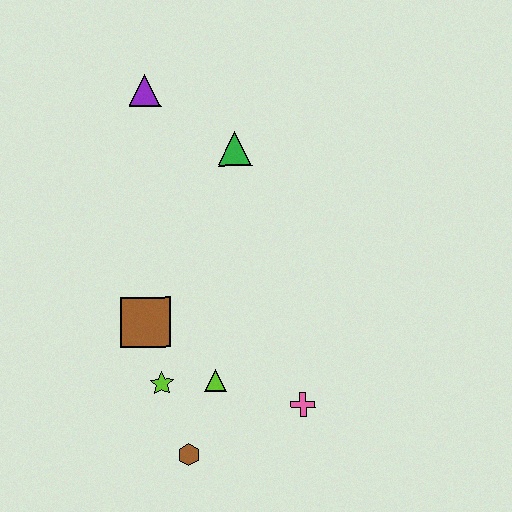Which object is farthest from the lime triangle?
The purple triangle is farthest from the lime triangle.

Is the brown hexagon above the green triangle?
No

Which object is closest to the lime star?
The lime triangle is closest to the lime star.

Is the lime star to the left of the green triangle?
Yes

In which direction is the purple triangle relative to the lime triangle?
The purple triangle is above the lime triangle.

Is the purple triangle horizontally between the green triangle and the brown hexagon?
No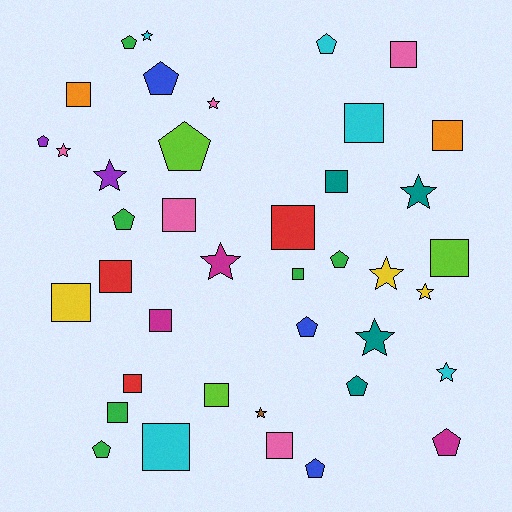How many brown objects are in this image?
There is 1 brown object.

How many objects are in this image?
There are 40 objects.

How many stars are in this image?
There are 11 stars.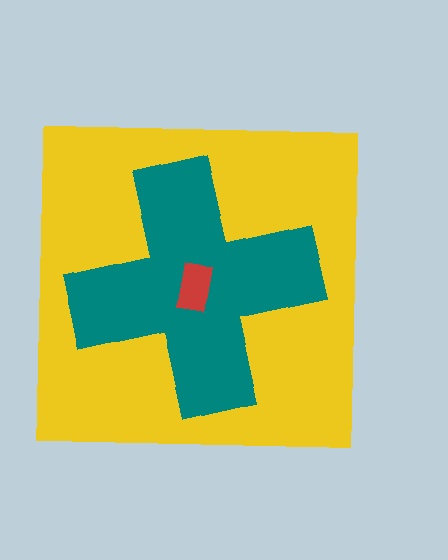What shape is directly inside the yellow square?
The teal cross.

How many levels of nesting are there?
3.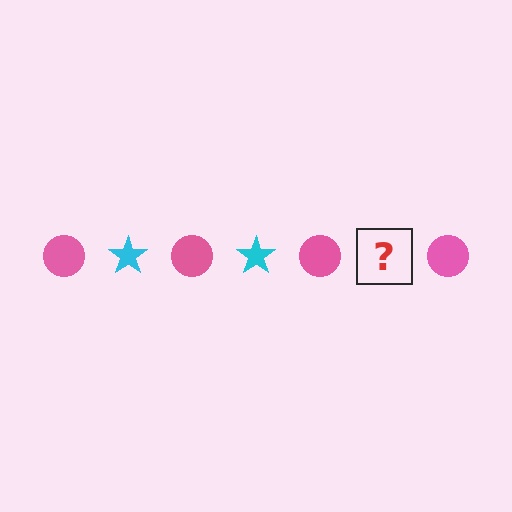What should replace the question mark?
The question mark should be replaced with a cyan star.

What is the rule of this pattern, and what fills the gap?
The rule is that the pattern alternates between pink circle and cyan star. The gap should be filled with a cyan star.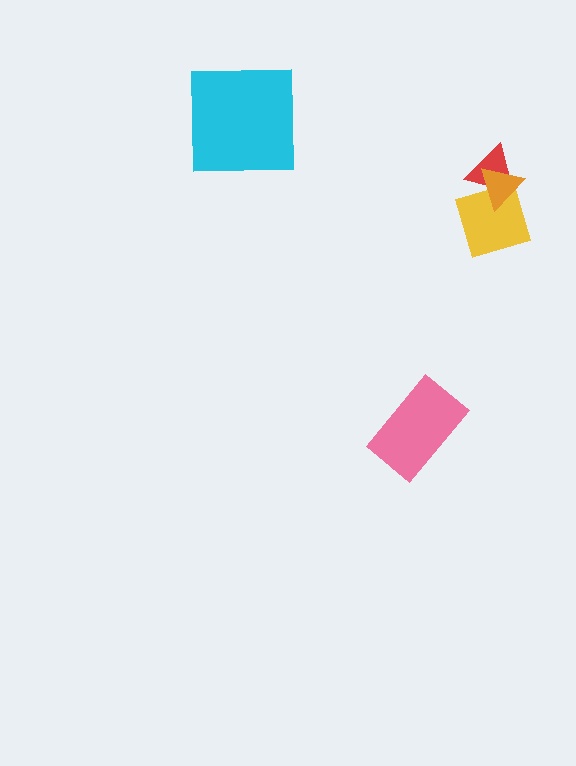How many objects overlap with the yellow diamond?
2 objects overlap with the yellow diamond.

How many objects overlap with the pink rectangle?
0 objects overlap with the pink rectangle.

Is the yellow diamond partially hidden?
Yes, it is partially covered by another shape.